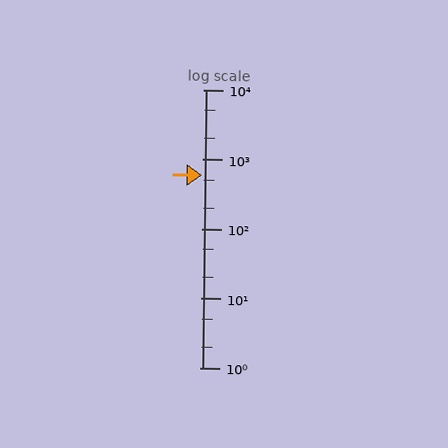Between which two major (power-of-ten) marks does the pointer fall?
The pointer is between 100 and 1000.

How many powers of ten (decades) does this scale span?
The scale spans 4 decades, from 1 to 10000.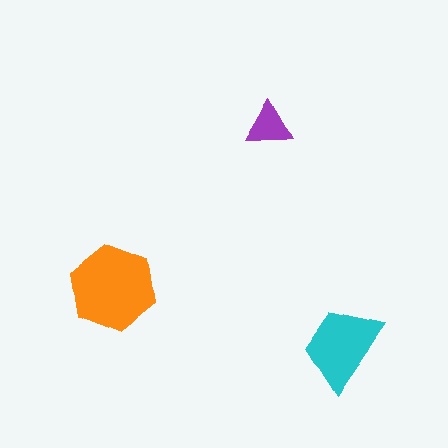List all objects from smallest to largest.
The purple triangle, the cyan trapezoid, the orange hexagon.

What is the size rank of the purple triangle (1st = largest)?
3rd.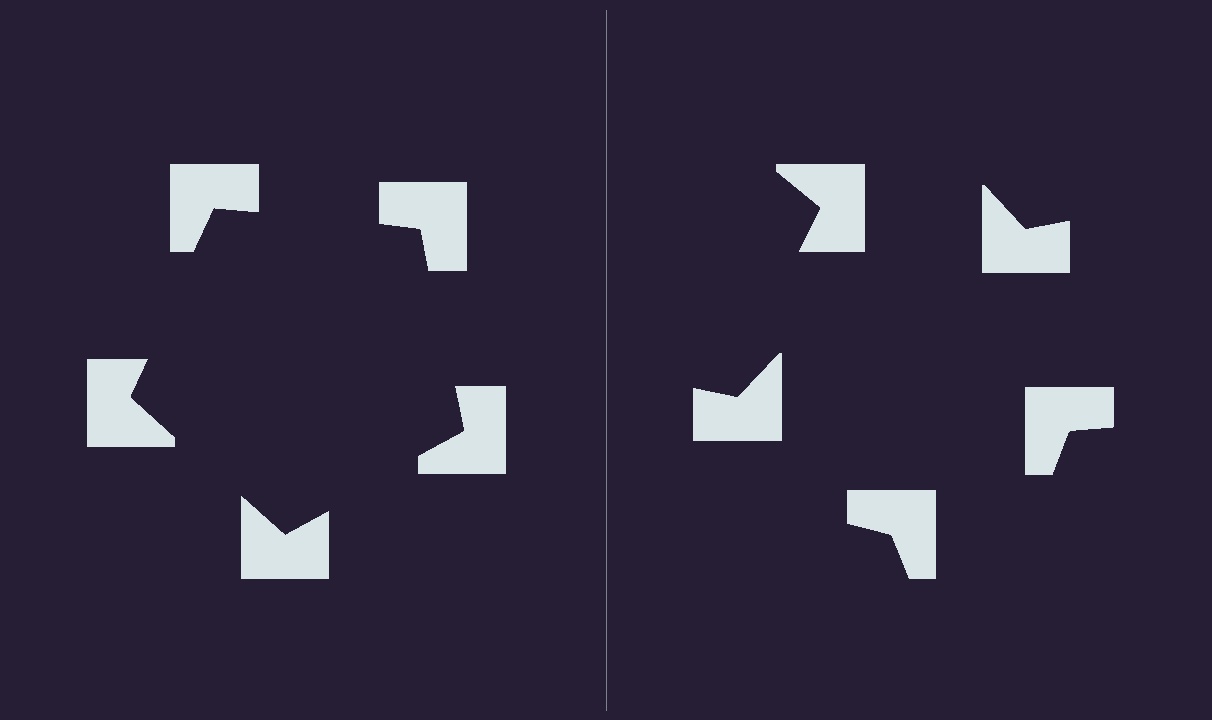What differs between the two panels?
The notched squares are positioned identically on both sides; only the wedge orientations differ. On the left they align to a pentagon; on the right they are misaligned.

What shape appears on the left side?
An illusory pentagon.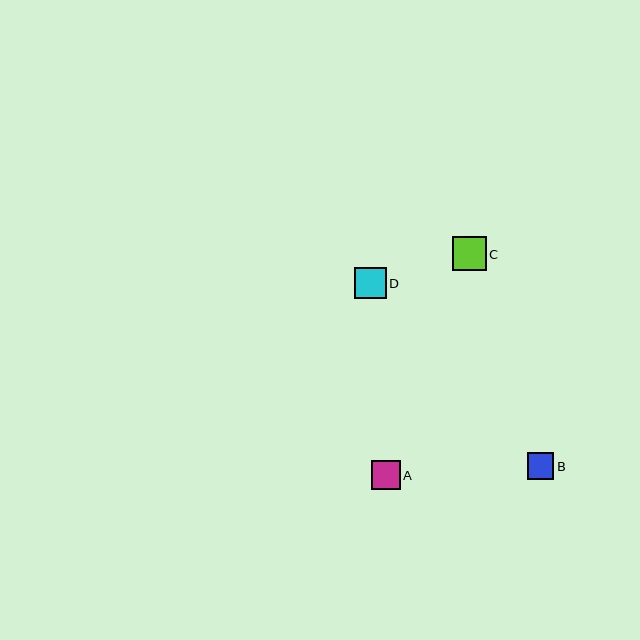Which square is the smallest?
Square B is the smallest with a size of approximately 26 pixels.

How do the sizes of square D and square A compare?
Square D and square A are approximately the same size.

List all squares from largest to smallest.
From largest to smallest: C, D, A, B.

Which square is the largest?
Square C is the largest with a size of approximately 34 pixels.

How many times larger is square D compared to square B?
Square D is approximately 1.2 times the size of square B.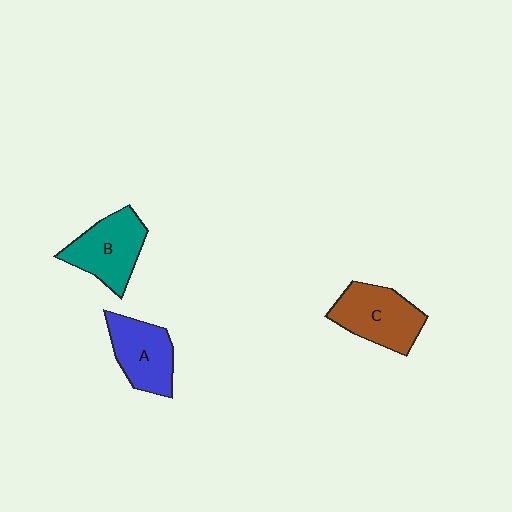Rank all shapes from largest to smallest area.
From largest to smallest: C (brown), B (teal), A (blue).